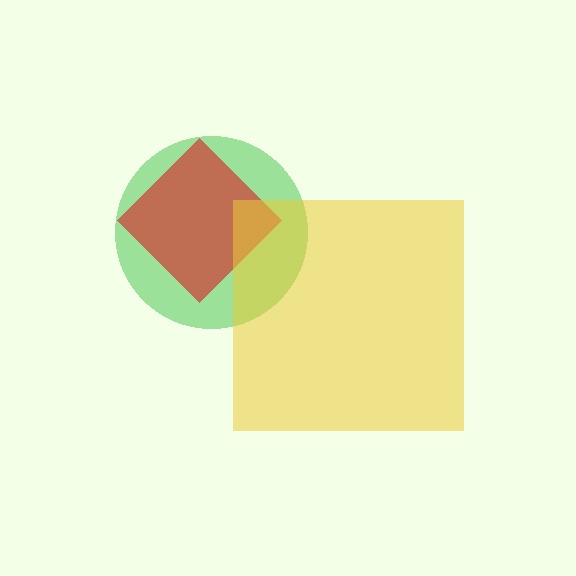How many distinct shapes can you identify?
There are 3 distinct shapes: a green circle, a red diamond, a yellow square.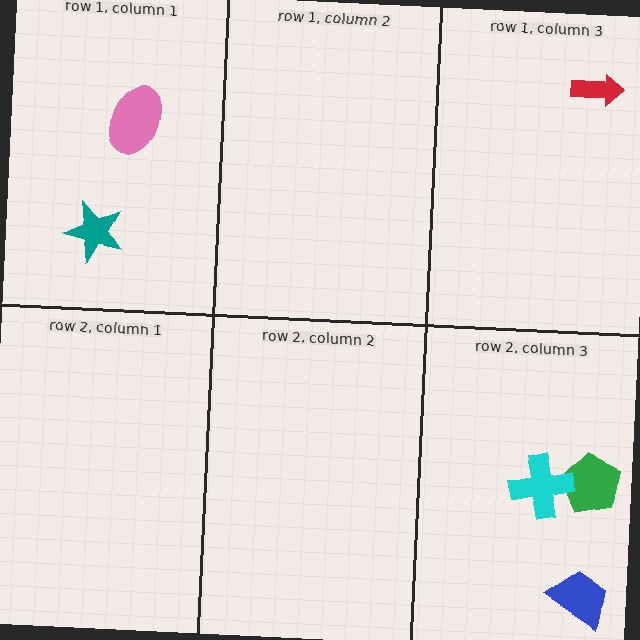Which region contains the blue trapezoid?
The row 2, column 3 region.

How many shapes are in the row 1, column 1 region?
2.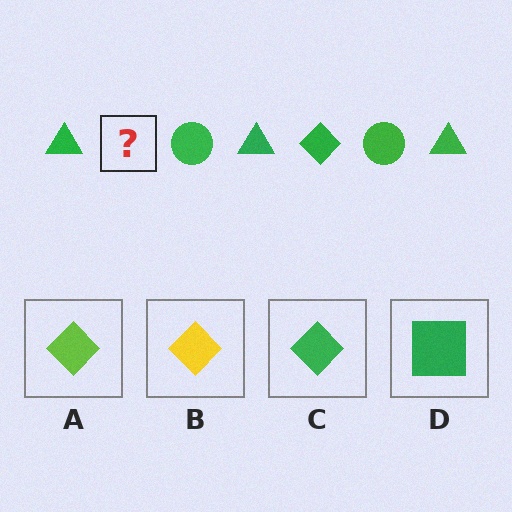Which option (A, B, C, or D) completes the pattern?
C.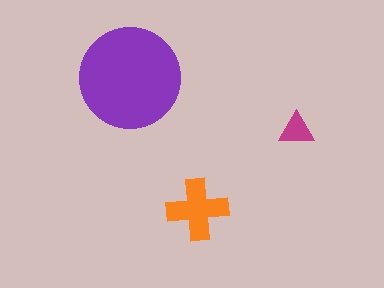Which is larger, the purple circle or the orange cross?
The purple circle.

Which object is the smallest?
The magenta triangle.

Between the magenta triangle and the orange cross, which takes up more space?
The orange cross.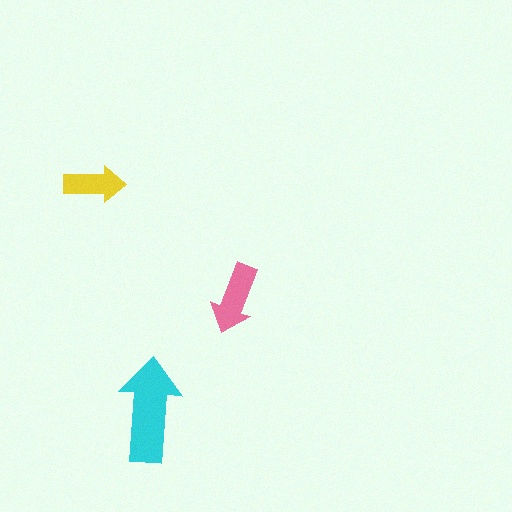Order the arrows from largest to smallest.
the cyan one, the pink one, the yellow one.